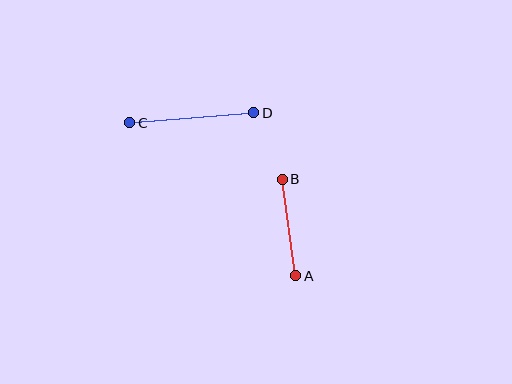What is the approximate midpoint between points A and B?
The midpoint is at approximately (289, 228) pixels.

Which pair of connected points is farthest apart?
Points C and D are farthest apart.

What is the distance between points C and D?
The distance is approximately 124 pixels.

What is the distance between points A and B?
The distance is approximately 97 pixels.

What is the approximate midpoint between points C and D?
The midpoint is at approximately (192, 118) pixels.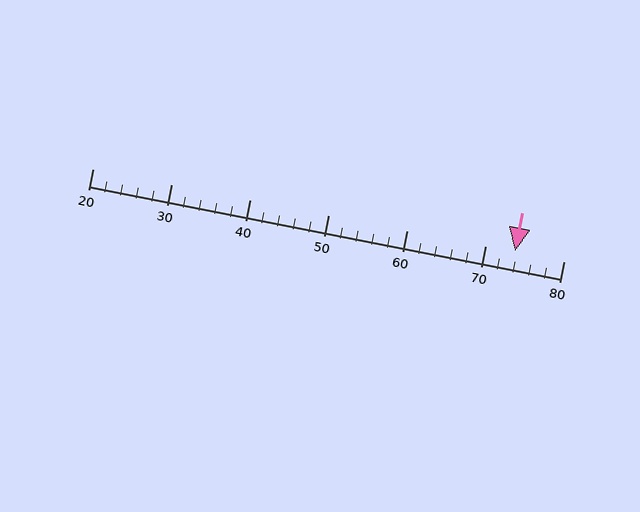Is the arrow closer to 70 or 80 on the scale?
The arrow is closer to 70.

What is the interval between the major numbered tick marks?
The major tick marks are spaced 10 units apart.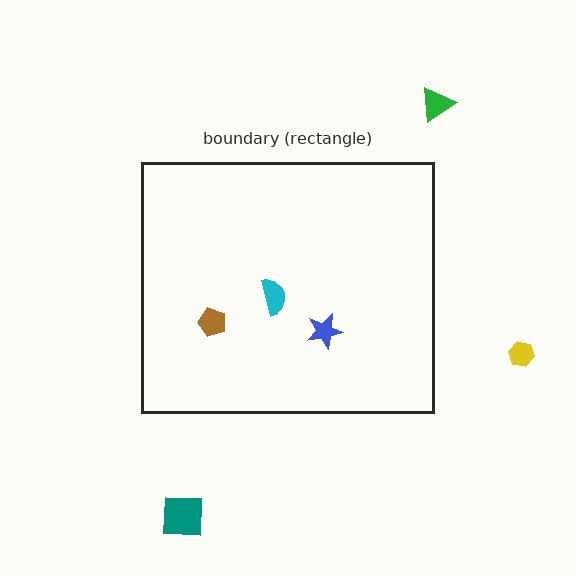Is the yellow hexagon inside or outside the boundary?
Outside.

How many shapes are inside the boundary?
3 inside, 3 outside.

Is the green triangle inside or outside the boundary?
Outside.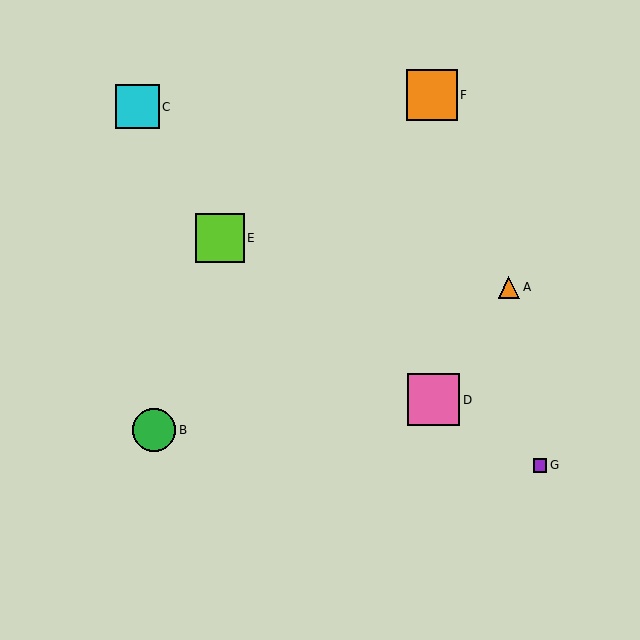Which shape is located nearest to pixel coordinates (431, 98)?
The orange square (labeled F) at (432, 95) is nearest to that location.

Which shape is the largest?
The pink square (labeled D) is the largest.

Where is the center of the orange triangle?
The center of the orange triangle is at (509, 287).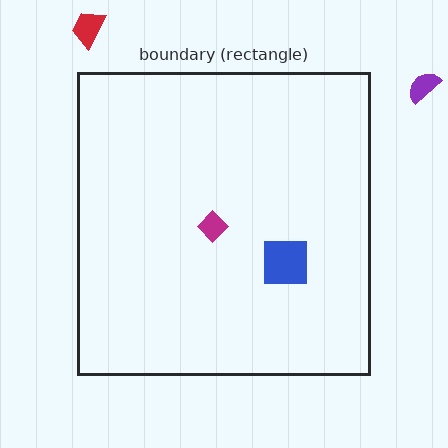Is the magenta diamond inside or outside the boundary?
Inside.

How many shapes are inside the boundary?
2 inside, 2 outside.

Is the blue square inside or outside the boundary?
Inside.